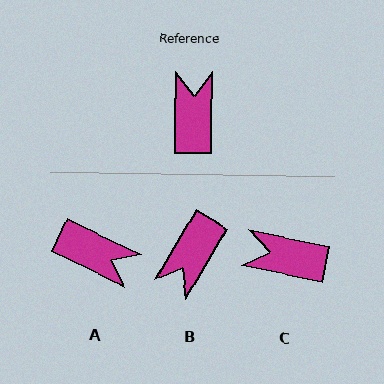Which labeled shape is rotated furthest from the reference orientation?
B, about 150 degrees away.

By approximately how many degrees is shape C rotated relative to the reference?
Approximately 79 degrees counter-clockwise.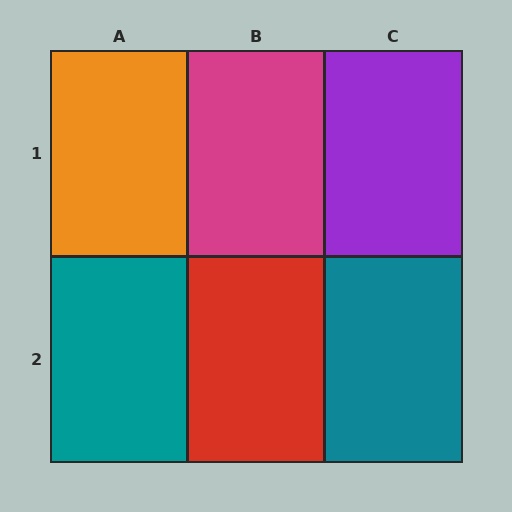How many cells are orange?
1 cell is orange.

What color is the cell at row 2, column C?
Teal.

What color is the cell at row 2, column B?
Red.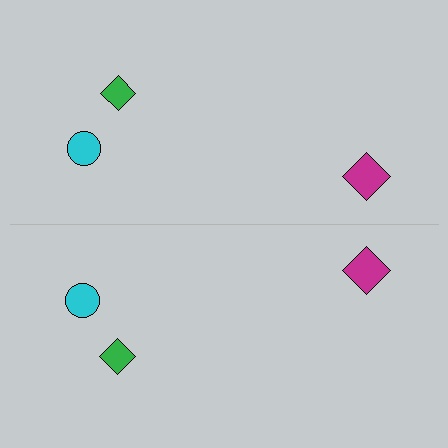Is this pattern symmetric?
Yes, this pattern has bilateral (reflection) symmetry.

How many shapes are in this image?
There are 6 shapes in this image.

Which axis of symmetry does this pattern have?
The pattern has a horizontal axis of symmetry running through the center of the image.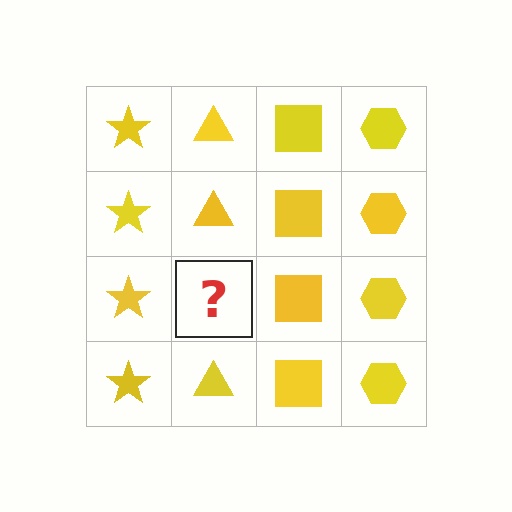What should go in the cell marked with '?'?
The missing cell should contain a yellow triangle.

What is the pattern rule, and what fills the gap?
The rule is that each column has a consistent shape. The gap should be filled with a yellow triangle.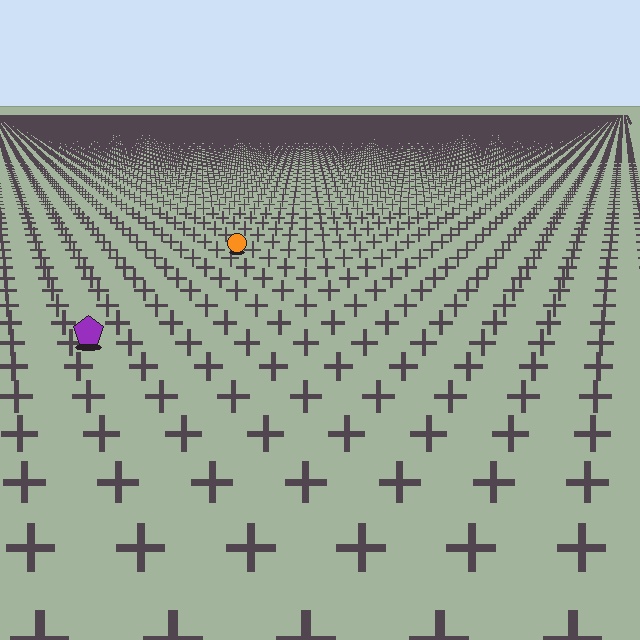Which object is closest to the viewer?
The purple pentagon is closest. The texture marks near it are larger and more spread out.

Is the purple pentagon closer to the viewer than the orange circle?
Yes. The purple pentagon is closer — you can tell from the texture gradient: the ground texture is coarser near it.